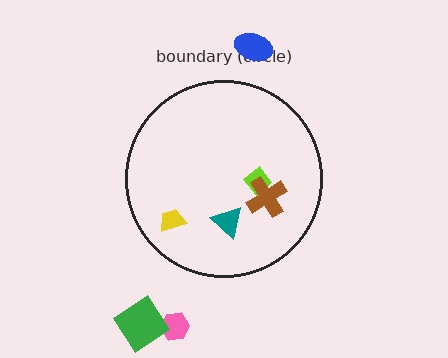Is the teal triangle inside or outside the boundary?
Inside.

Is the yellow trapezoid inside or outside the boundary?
Inside.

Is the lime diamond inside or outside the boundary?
Inside.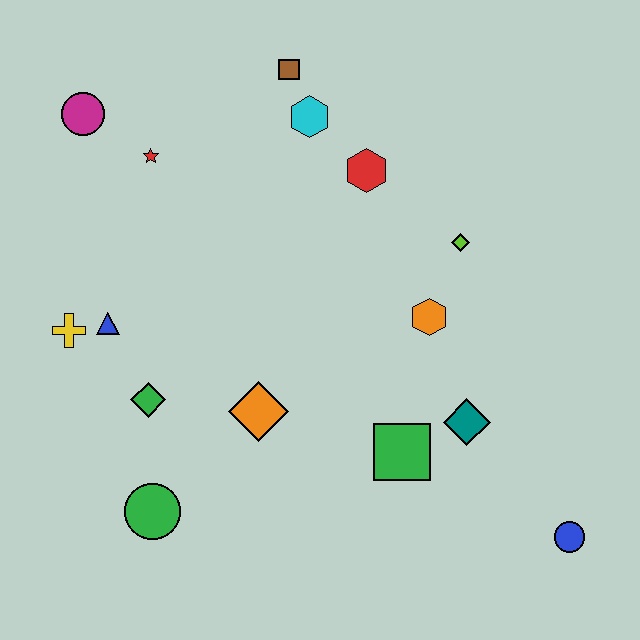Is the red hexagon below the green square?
No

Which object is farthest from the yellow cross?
The blue circle is farthest from the yellow cross.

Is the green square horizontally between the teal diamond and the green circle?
Yes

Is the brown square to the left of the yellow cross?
No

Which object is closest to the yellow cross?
The blue triangle is closest to the yellow cross.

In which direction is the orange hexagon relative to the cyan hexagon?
The orange hexagon is below the cyan hexagon.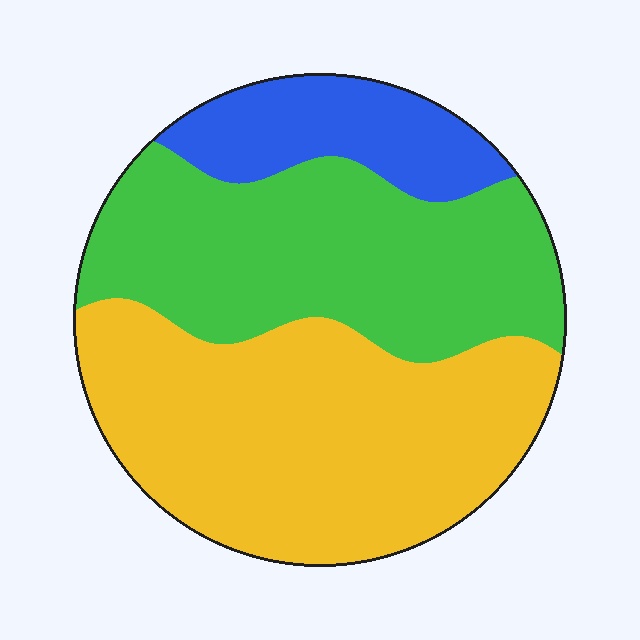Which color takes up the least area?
Blue, at roughly 15%.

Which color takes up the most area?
Yellow, at roughly 45%.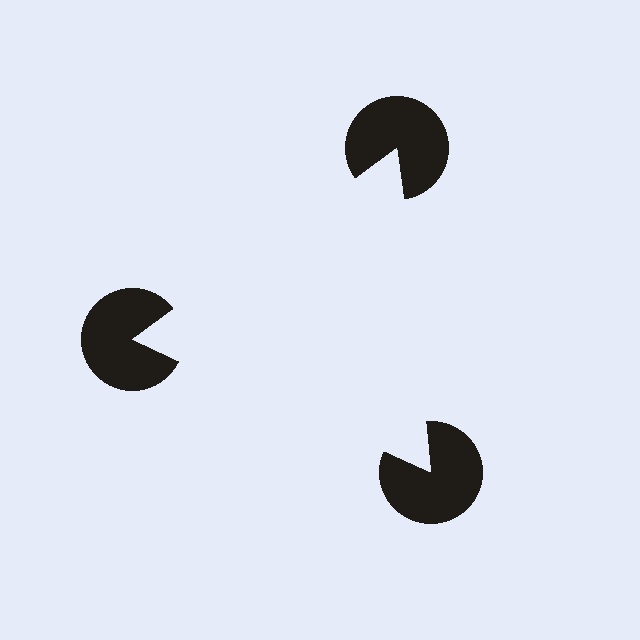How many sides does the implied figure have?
3 sides.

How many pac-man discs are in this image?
There are 3 — one at each vertex of the illusory triangle.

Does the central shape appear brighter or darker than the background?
It typically appears slightly brighter than the background, even though no actual brightness change is drawn.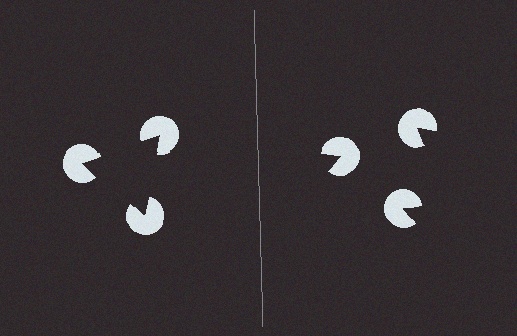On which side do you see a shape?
An illusory triangle appears on the left side. On the right side the wedge cuts are rotated, so no coherent shape forms.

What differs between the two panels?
The pac-man discs are positioned identically on both sides; only the wedge orientations differ. On the left they align to a triangle; on the right they are misaligned.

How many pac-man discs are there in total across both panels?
6 — 3 on each side.